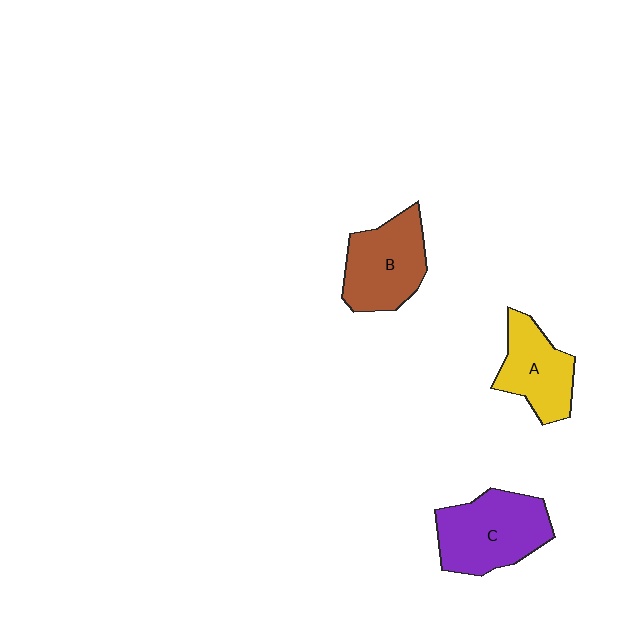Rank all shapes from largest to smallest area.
From largest to smallest: C (purple), B (brown), A (yellow).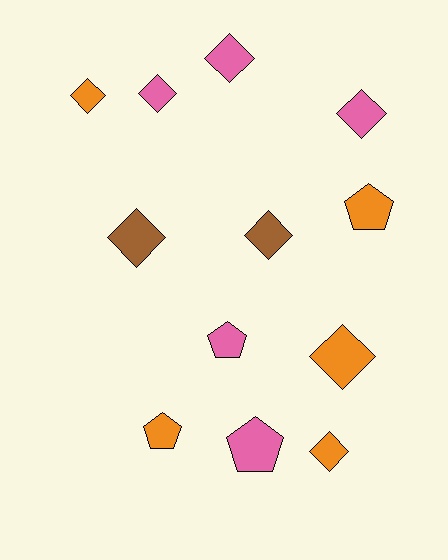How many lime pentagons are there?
There are no lime pentagons.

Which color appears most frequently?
Orange, with 5 objects.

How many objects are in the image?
There are 12 objects.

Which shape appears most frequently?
Diamond, with 8 objects.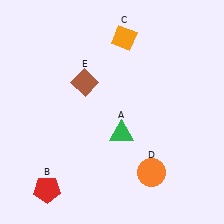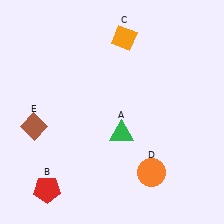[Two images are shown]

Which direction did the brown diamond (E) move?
The brown diamond (E) moved left.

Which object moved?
The brown diamond (E) moved left.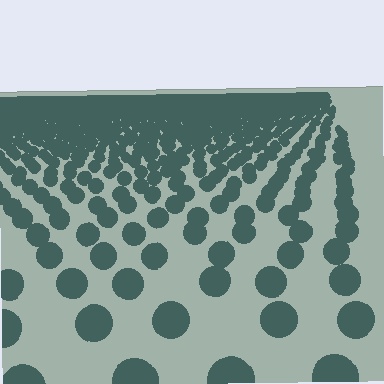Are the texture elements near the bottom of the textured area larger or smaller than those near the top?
Larger. Near the bottom, elements are closer to the viewer and appear at a bigger on-screen size.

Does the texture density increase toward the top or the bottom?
Density increases toward the top.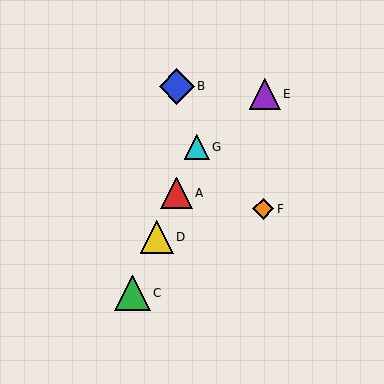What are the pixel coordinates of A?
Object A is at (176, 193).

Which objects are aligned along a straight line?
Objects A, C, D, G are aligned along a straight line.